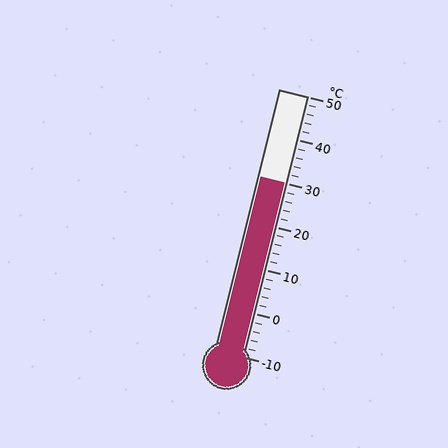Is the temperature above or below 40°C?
The temperature is below 40°C.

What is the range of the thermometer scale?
The thermometer scale ranges from -10°C to 50°C.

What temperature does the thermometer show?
The thermometer shows approximately 30°C.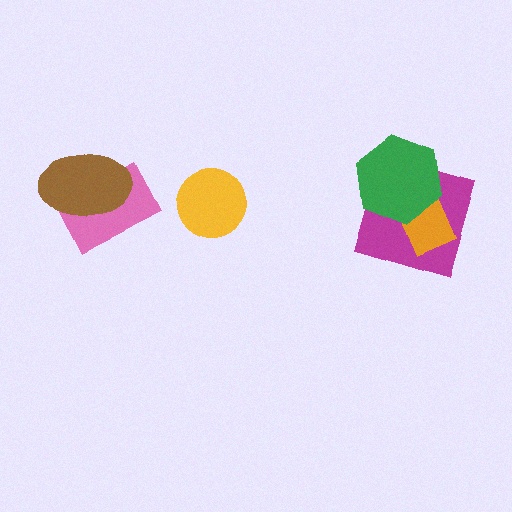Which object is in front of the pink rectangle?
The brown ellipse is in front of the pink rectangle.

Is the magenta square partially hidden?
Yes, it is partially covered by another shape.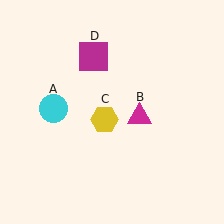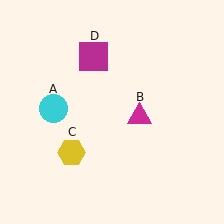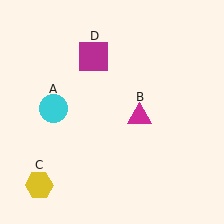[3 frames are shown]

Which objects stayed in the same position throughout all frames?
Cyan circle (object A) and magenta triangle (object B) and magenta square (object D) remained stationary.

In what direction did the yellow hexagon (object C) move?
The yellow hexagon (object C) moved down and to the left.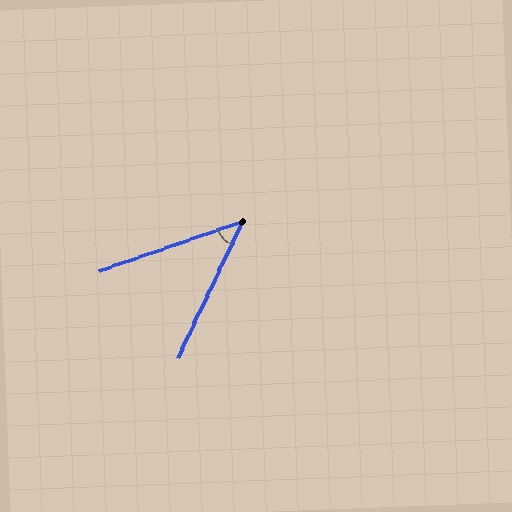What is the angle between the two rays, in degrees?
Approximately 46 degrees.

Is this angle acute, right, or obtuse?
It is acute.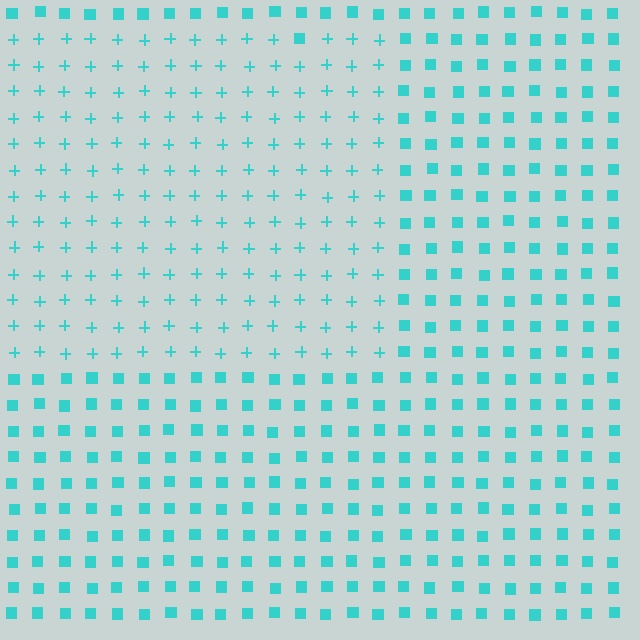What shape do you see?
I see a rectangle.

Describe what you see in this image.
The image is filled with small cyan elements arranged in a uniform grid. A rectangle-shaped region contains plus signs, while the surrounding area contains squares. The boundary is defined purely by the change in element shape.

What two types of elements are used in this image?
The image uses plus signs inside the rectangle region and squares outside it.